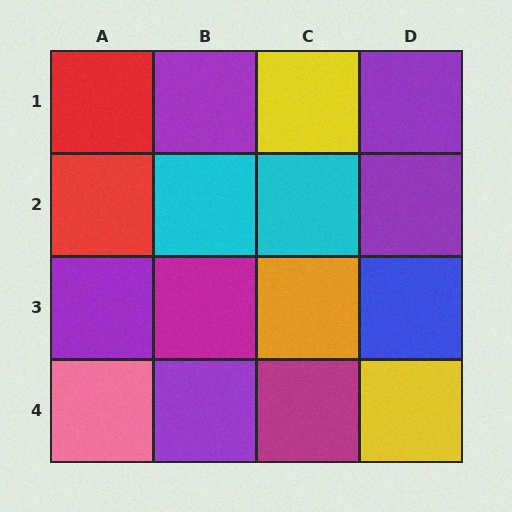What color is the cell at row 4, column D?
Yellow.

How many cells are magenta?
2 cells are magenta.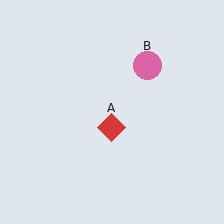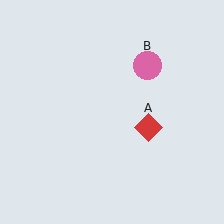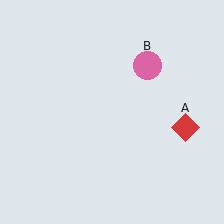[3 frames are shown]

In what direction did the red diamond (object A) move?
The red diamond (object A) moved right.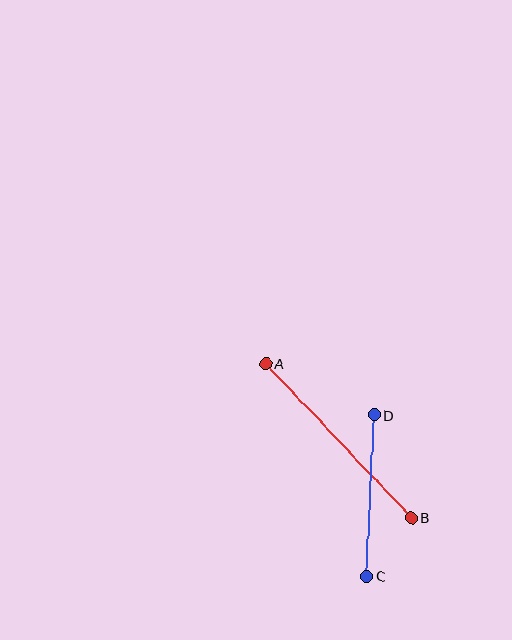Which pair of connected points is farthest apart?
Points A and B are farthest apart.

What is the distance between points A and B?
The distance is approximately 212 pixels.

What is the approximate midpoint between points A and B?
The midpoint is at approximately (339, 441) pixels.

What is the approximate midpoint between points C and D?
The midpoint is at approximately (371, 495) pixels.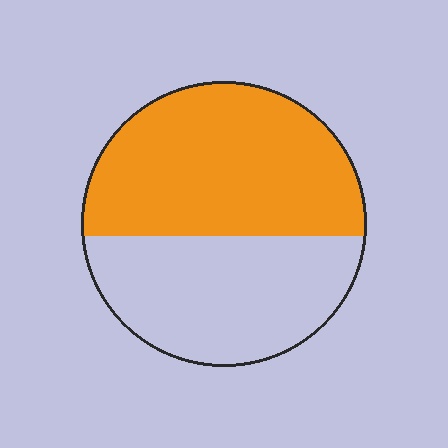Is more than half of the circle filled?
Yes.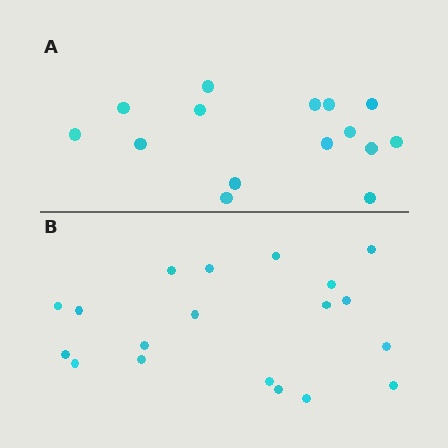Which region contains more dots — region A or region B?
Region B (the bottom region) has more dots.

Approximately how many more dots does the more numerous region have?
Region B has about 4 more dots than region A.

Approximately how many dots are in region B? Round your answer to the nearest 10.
About 20 dots. (The exact count is 19, which rounds to 20.)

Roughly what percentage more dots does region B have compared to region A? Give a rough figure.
About 25% more.